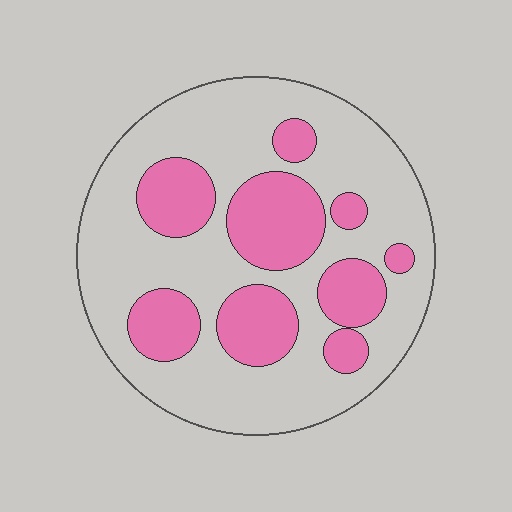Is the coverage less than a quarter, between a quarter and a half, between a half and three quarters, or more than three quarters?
Between a quarter and a half.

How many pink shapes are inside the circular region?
9.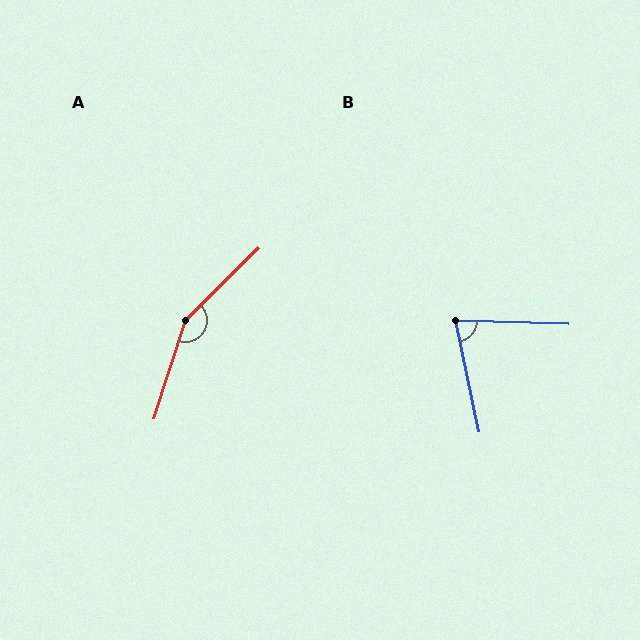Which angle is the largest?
A, at approximately 152 degrees.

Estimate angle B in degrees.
Approximately 77 degrees.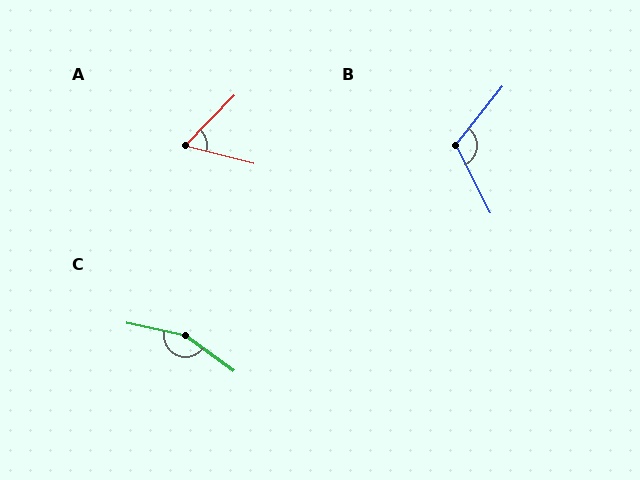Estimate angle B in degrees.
Approximately 115 degrees.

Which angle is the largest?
C, at approximately 156 degrees.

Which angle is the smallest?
A, at approximately 61 degrees.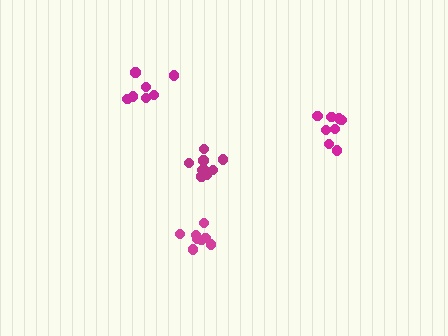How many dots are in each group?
Group 1: 8 dots, Group 2: 7 dots, Group 3: 10 dots, Group 4: 8 dots (33 total).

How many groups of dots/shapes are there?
There are 4 groups.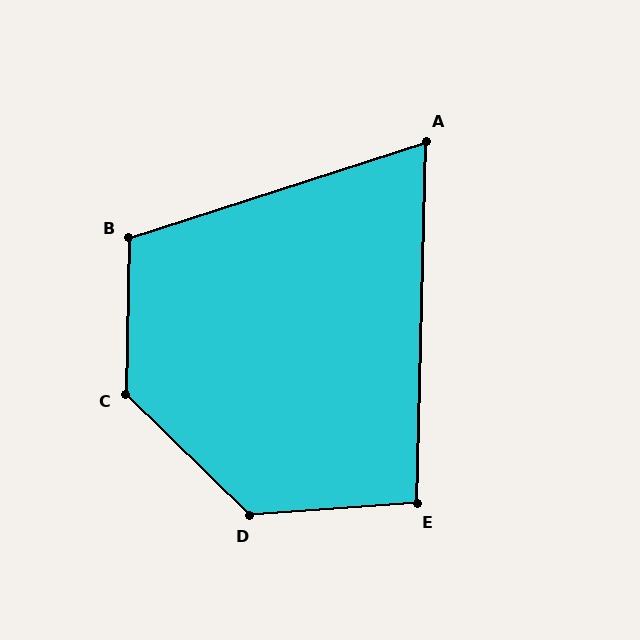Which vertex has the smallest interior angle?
A, at approximately 71 degrees.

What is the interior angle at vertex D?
Approximately 131 degrees (obtuse).